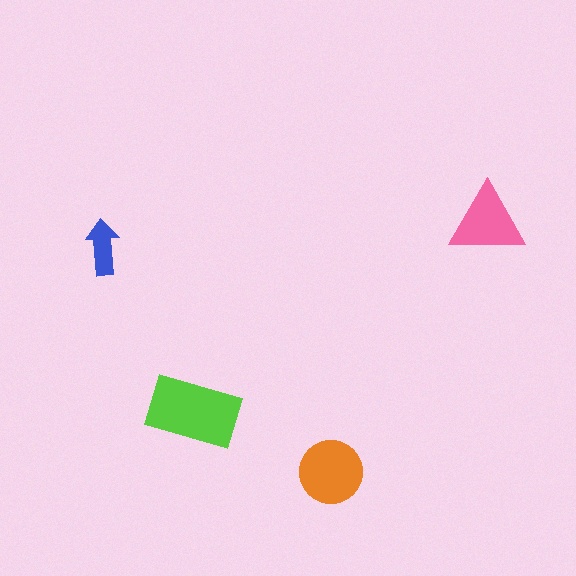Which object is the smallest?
The blue arrow.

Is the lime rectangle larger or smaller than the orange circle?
Larger.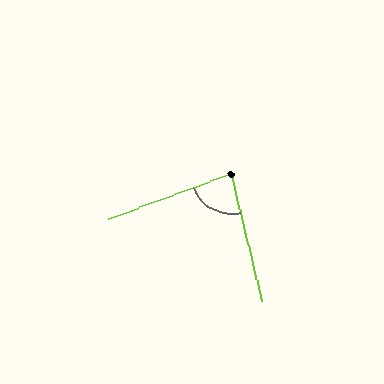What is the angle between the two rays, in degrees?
Approximately 83 degrees.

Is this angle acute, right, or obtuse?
It is acute.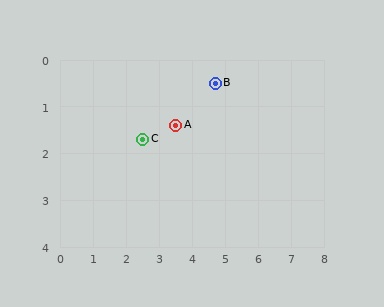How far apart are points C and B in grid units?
Points C and B are about 2.5 grid units apart.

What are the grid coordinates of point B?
Point B is at approximately (4.7, 0.5).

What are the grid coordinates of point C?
Point C is at approximately (2.5, 1.7).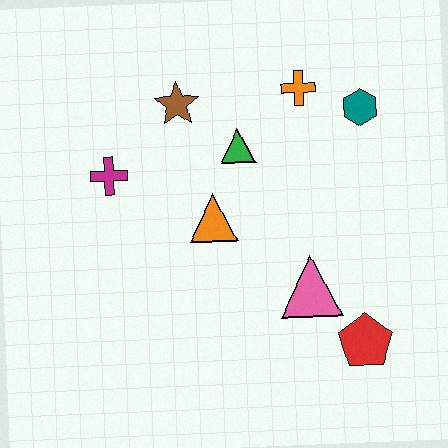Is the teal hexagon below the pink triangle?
No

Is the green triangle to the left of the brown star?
No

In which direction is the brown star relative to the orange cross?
The brown star is to the left of the orange cross.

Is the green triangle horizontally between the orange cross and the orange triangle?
Yes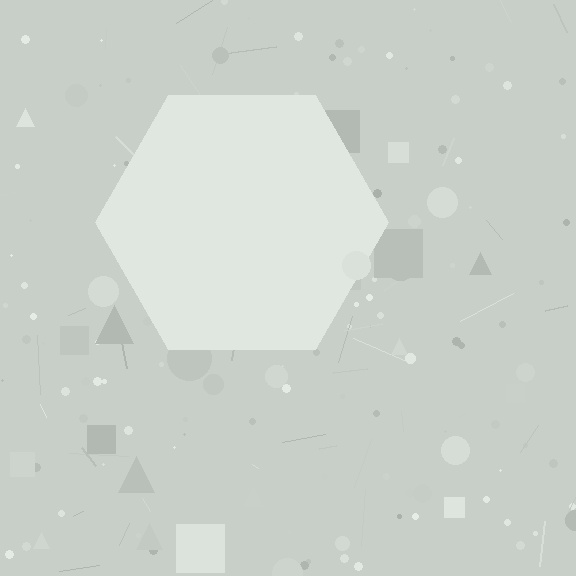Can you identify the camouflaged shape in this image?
The camouflaged shape is a hexagon.